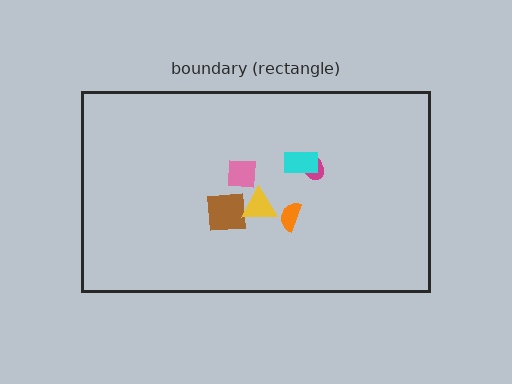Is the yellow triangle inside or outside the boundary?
Inside.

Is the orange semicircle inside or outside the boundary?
Inside.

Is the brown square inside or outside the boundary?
Inside.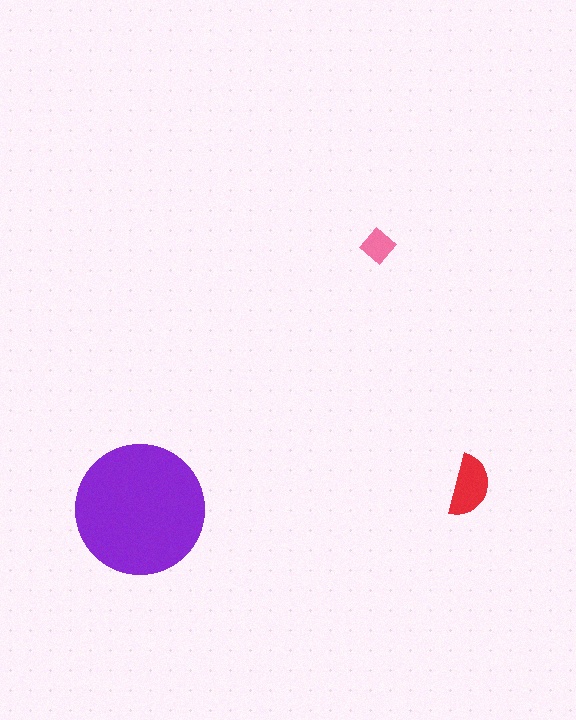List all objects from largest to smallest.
The purple circle, the red semicircle, the pink diamond.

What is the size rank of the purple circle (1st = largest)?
1st.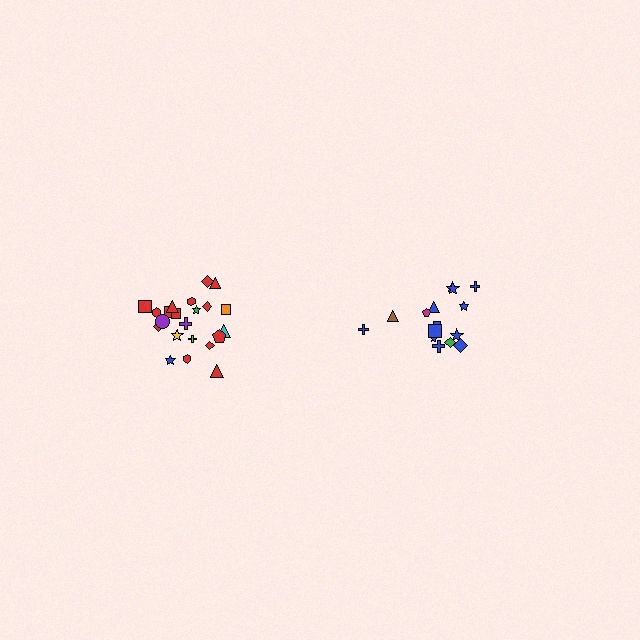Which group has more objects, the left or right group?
The left group.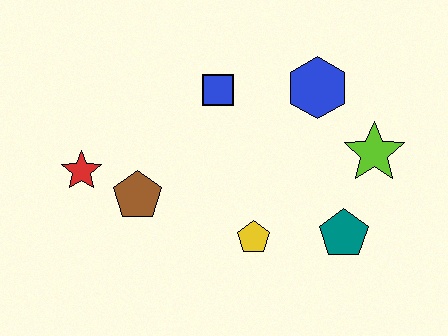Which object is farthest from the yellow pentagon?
The red star is farthest from the yellow pentagon.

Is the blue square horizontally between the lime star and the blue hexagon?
No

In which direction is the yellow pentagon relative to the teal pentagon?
The yellow pentagon is to the left of the teal pentagon.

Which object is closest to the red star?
The brown pentagon is closest to the red star.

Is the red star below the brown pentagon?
No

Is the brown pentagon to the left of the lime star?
Yes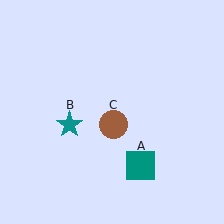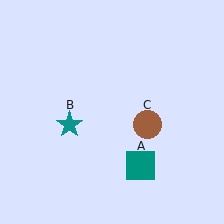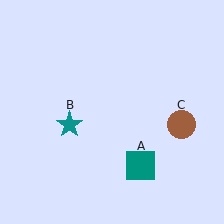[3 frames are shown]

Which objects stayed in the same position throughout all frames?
Teal square (object A) and teal star (object B) remained stationary.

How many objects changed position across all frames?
1 object changed position: brown circle (object C).